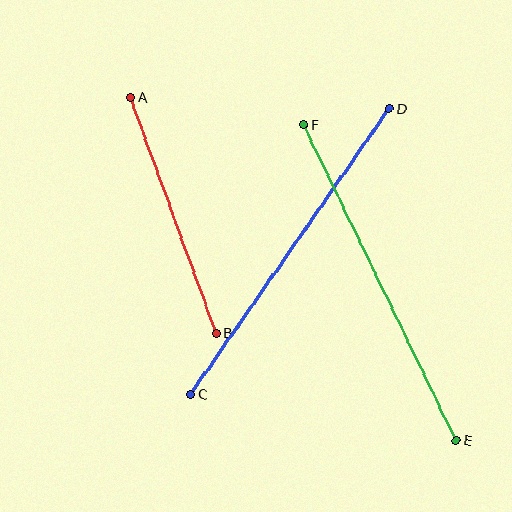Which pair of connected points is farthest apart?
Points E and F are farthest apart.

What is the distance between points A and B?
The distance is approximately 251 pixels.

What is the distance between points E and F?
The distance is approximately 351 pixels.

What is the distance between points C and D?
The distance is approximately 348 pixels.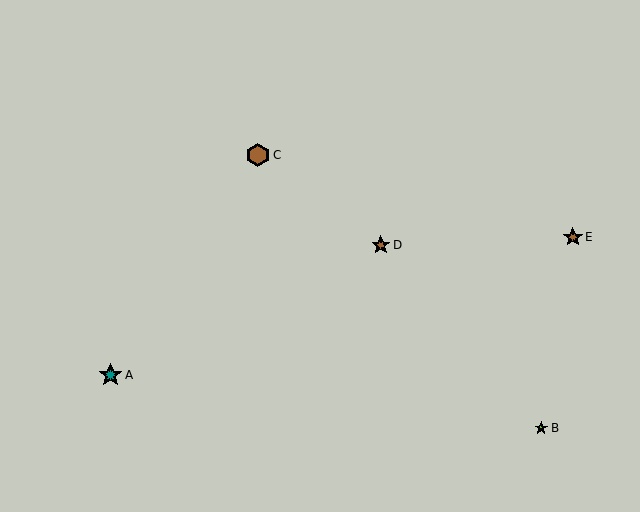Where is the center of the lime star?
The center of the lime star is at (541, 428).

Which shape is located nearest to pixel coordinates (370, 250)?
The brown star (labeled D) at (381, 245) is nearest to that location.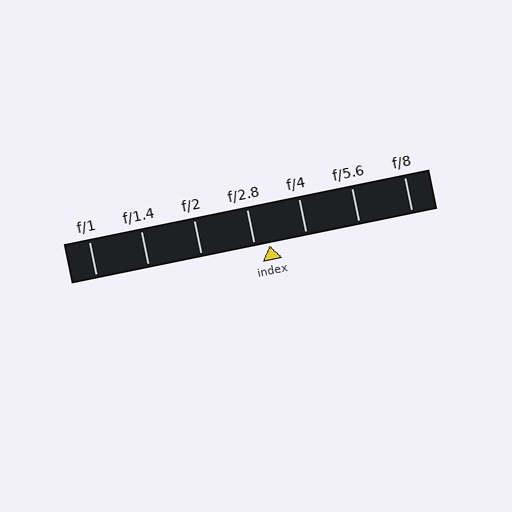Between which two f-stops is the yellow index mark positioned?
The index mark is between f/2.8 and f/4.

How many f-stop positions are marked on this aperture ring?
There are 7 f-stop positions marked.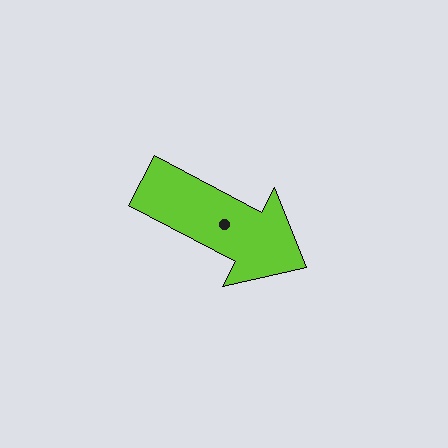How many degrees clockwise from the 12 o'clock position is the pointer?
Approximately 118 degrees.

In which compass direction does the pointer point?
Southeast.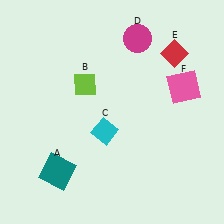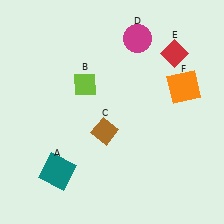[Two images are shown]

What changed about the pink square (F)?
In Image 1, F is pink. In Image 2, it changed to orange.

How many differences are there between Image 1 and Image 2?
There are 2 differences between the two images.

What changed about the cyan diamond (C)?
In Image 1, C is cyan. In Image 2, it changed to brown.